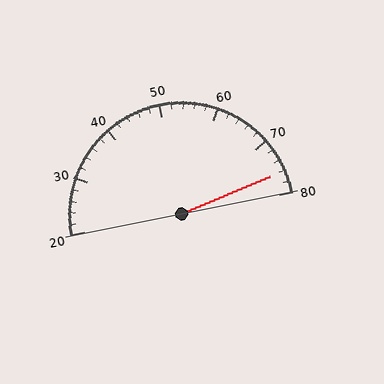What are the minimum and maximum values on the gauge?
The gauge ranges from 20 to 80.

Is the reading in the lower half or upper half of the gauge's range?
The reading is in the upper half of the range (20 to 80).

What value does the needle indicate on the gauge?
The needle indicates approximately 76.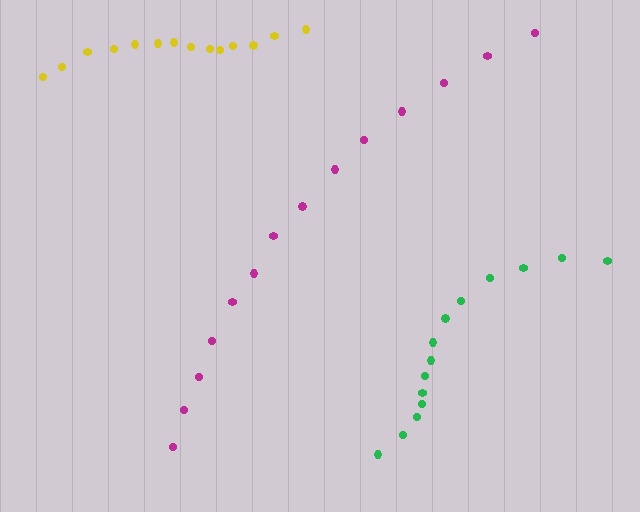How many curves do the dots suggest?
There are 3 distinct paths.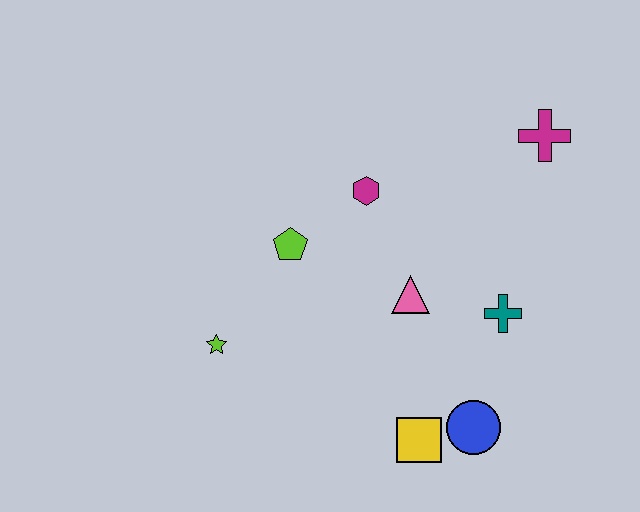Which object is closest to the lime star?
The lime pentagon is closest to the lime star.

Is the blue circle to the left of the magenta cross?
Yes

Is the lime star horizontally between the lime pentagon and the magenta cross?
No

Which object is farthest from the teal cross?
The lime star is farthest from the teal cross.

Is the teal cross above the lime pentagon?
No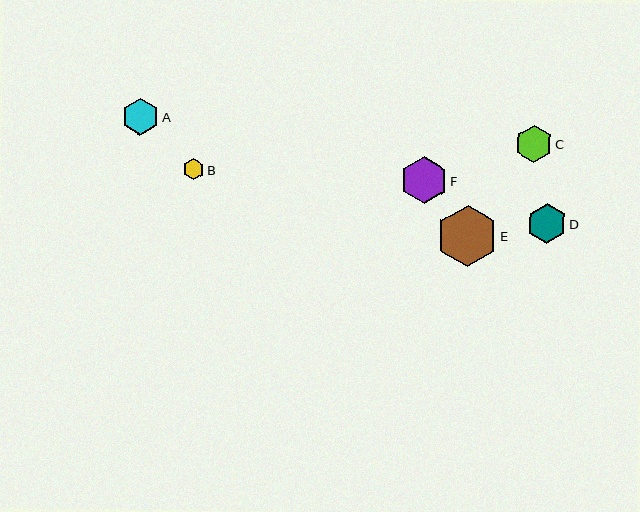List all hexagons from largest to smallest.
From largest to smallest: E, F, D, C, A, B.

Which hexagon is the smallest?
Hexagon B is the smallest with a size of approximately 21 pixels.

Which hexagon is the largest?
Hexagon E is the largest with a size of approximately 60 pixels.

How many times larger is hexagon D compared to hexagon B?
Hexagon D is approximately 1.9 times the size of hexagon B.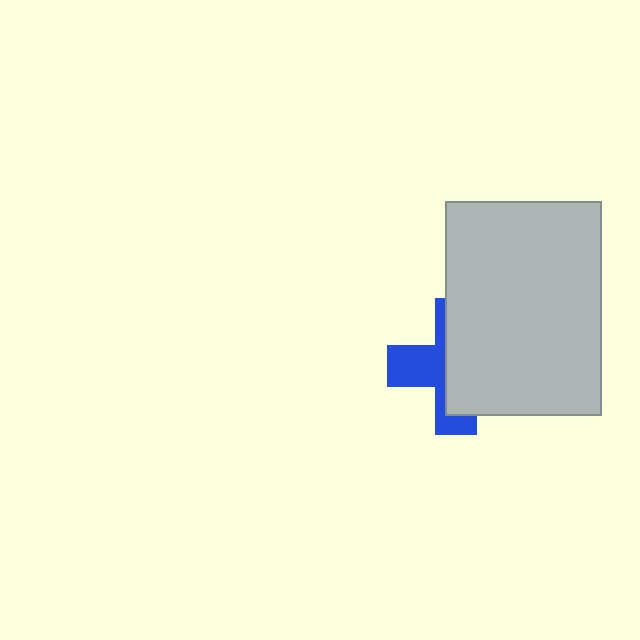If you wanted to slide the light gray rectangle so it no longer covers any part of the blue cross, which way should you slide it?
Slide it right — that is the most direct way to separate the two shapes.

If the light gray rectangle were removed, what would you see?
You would see the complete blue cross.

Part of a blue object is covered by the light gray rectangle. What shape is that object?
It is a cross.